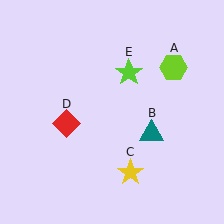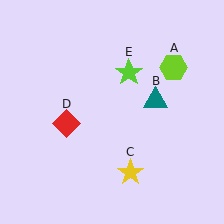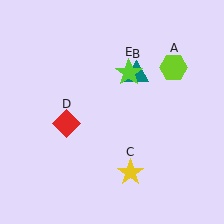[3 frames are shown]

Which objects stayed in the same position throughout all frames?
Lime hexagon (object A) and yellow star (object C) and red diamond (object D) and lime star (object E) remained stationary.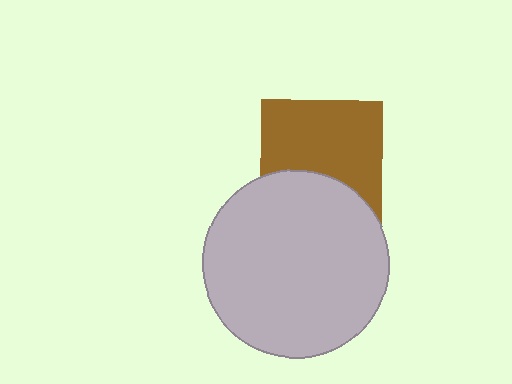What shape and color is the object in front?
The object in front is a light gray circle.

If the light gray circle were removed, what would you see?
You would see the complete brown square.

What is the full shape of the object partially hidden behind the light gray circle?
The partially hidden object is a brown square.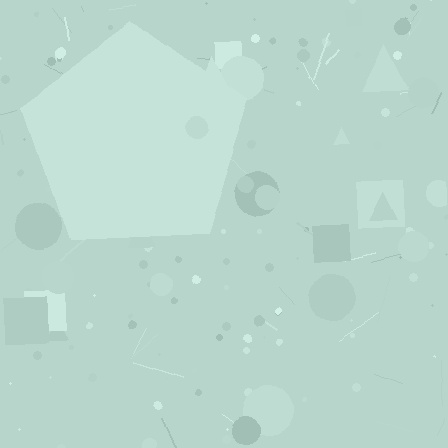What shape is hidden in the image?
A pentagon is hidden in the image.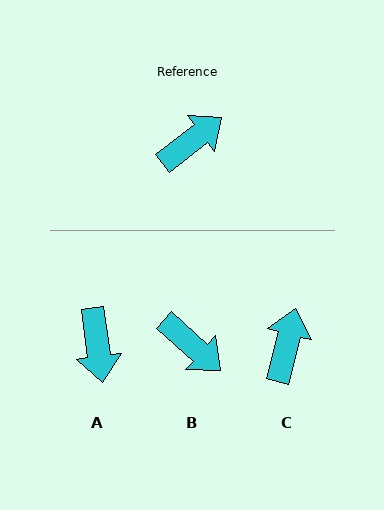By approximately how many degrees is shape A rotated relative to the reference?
Approximately 120 degrees clockwise.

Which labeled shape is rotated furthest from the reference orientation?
A, about 120 degrees away.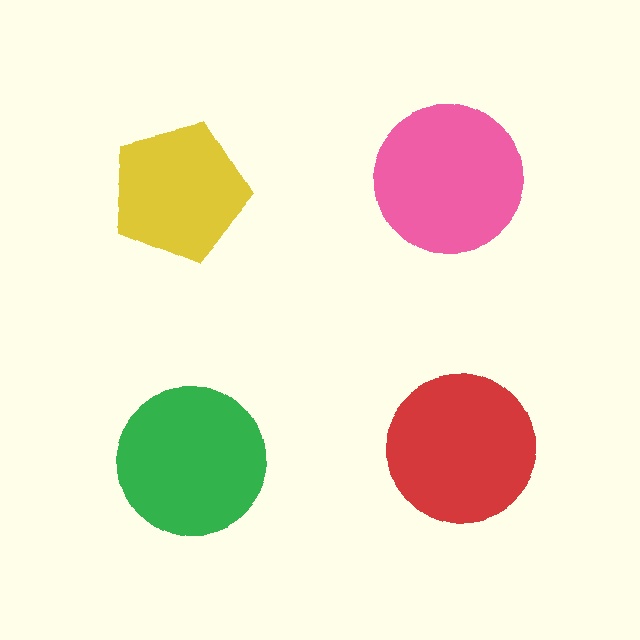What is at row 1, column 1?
A yellow pentagon.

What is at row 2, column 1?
A green circle.